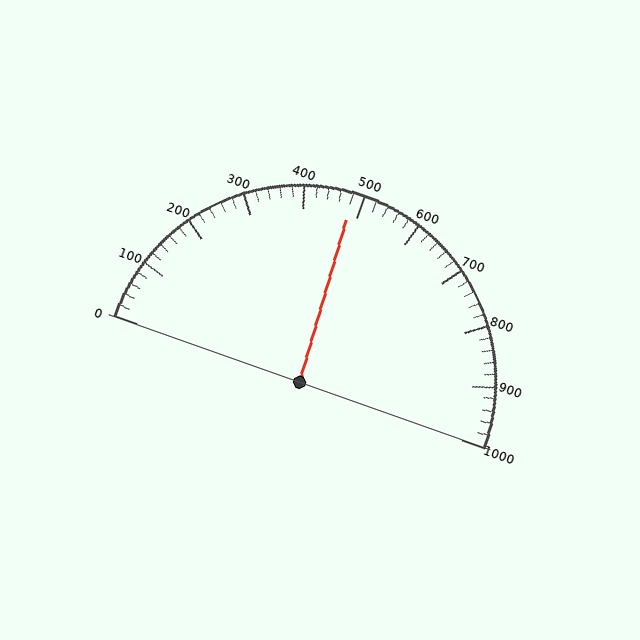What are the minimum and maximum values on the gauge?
The gauge ranges from 0 to 1000.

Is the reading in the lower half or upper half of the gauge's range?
The reading is in the lower half of the range (0 to 1000).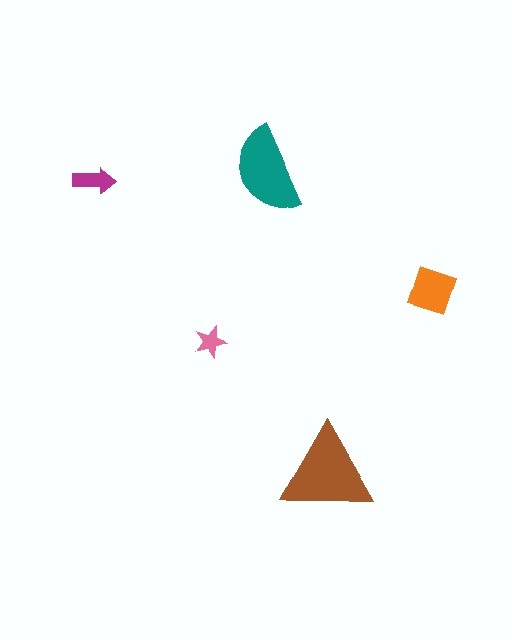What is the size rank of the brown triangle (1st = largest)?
1st.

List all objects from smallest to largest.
The pink star, the magenta arrow, the orange square, the teal semicircle, the brown triangle.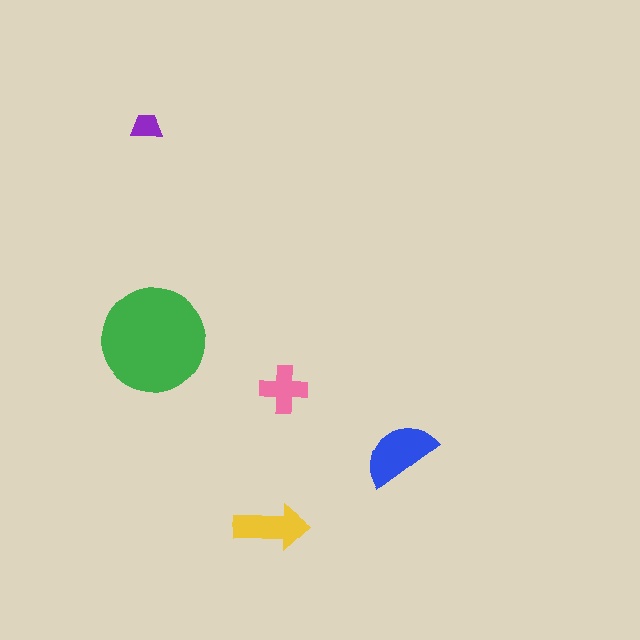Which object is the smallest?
The purple trapezoid.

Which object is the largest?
The green circle.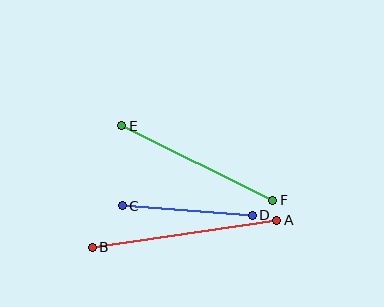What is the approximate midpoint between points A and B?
The midpoint is at approximately (184, 234) pixels.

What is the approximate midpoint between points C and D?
The midpoint is at approximately (187, 210) pixels.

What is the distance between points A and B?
The distance is approximately 186 pixels.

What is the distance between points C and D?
The distance is approximately 130 pixels.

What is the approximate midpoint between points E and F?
The midpoint is at approximately (197, 163) pixels.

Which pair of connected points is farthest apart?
Points A and B are farthest apart.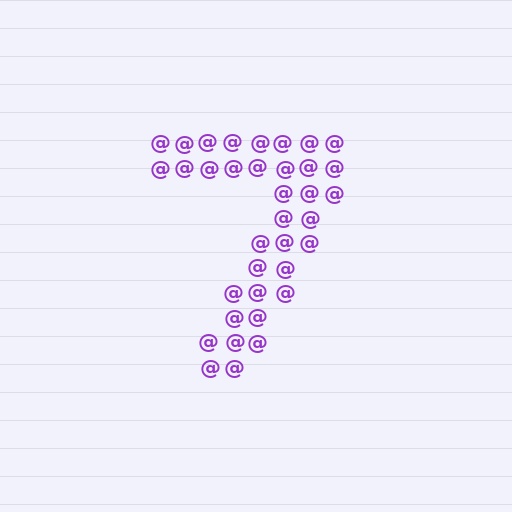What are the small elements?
The small elements are at signs.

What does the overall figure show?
The overall figure shows the digit 7.